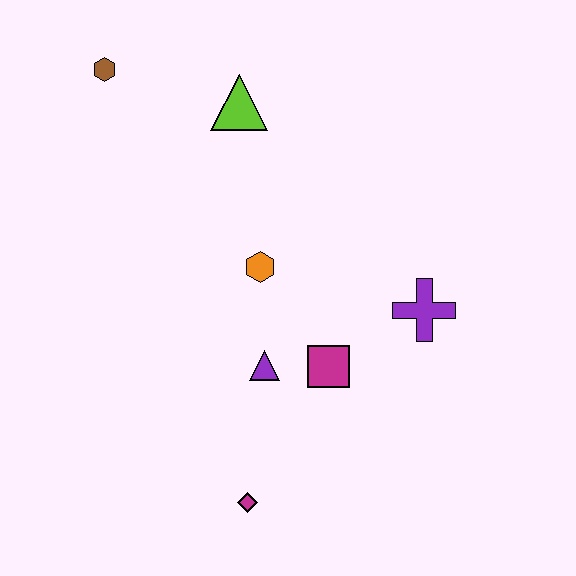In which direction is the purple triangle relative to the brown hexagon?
The purple triangle is below the brown hexagon.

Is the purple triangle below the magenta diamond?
No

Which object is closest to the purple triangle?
The magenta square is closest to the purple triangle.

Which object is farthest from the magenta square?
The brown hexagon is farthest from the magenta square.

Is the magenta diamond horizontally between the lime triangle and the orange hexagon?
Yes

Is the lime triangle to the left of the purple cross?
Yes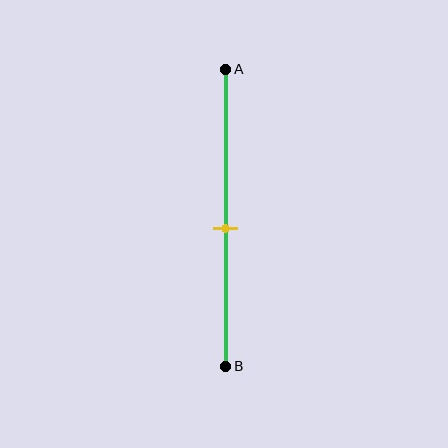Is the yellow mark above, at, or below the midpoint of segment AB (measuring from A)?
The yellow mark is below the midpoint of segment AB.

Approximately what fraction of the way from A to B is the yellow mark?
The yellow mark is approximately 55% of the way from A to B.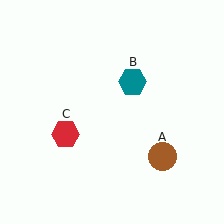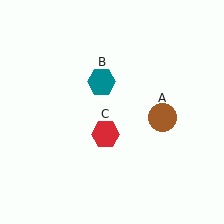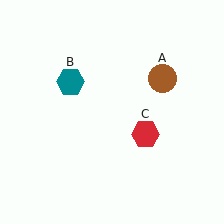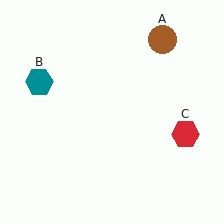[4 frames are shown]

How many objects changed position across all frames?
3 objects changed position: brown circle (object A), teal hexagon (object B), red hexagon (object C).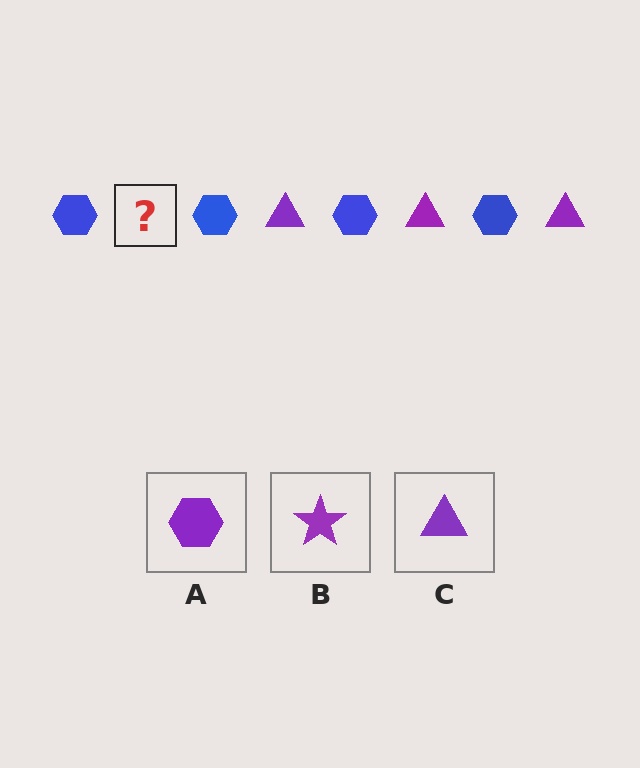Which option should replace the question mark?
Option C.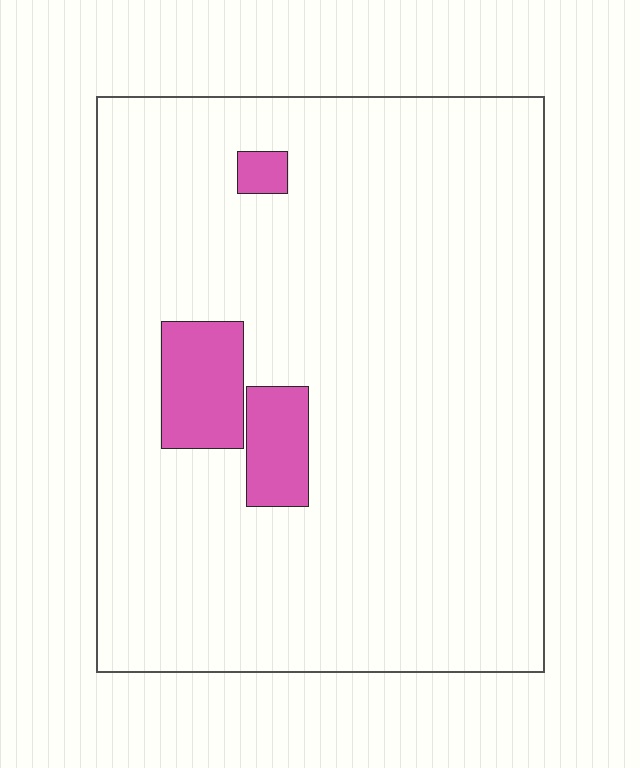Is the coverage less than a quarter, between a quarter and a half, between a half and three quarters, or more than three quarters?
Less than a quarter.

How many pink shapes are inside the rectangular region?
3.